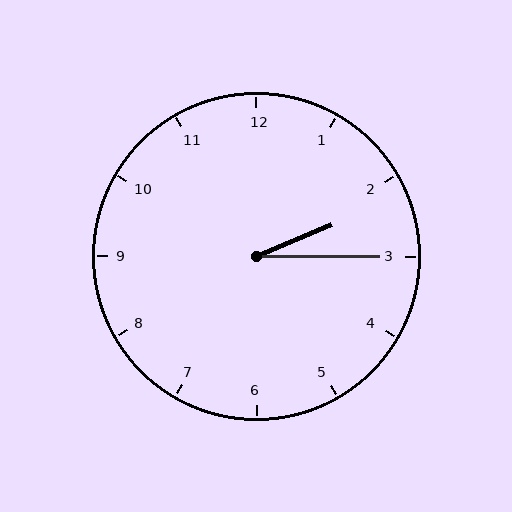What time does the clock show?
2:15.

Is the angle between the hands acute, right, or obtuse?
It is acute.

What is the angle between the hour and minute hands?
Approximately 22 degrees.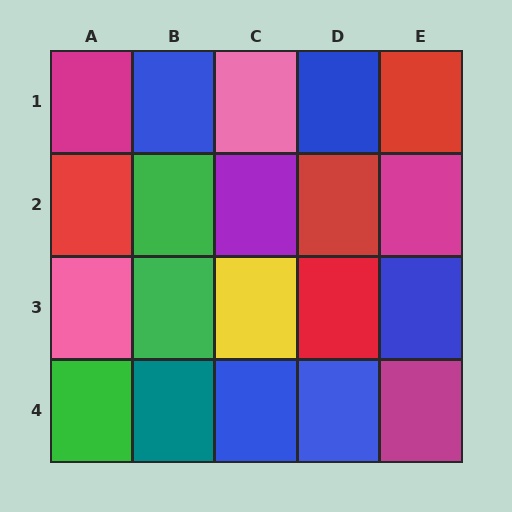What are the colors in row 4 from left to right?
Green, teal, blue, blue, magenta.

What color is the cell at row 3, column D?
Red.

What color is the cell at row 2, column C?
Purple.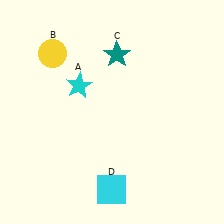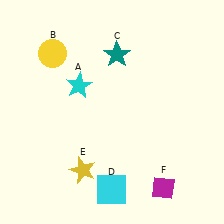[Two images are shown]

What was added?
A yellow star (E), a magenta diamond (F) were added in Image 2.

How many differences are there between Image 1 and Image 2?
There are 2 differences between the two images.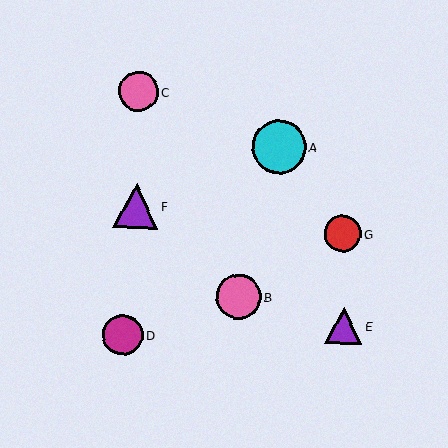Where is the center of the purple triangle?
The center of the purple triangle is at (136, 206).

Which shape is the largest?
The cyan circle (labeled A) is the largest.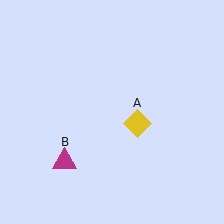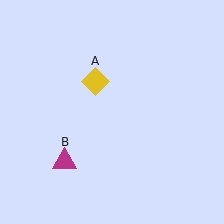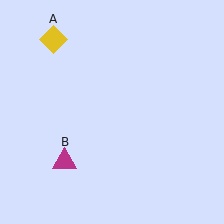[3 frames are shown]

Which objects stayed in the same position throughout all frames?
Magenta triangle (object B) remained stationary.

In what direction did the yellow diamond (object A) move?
The yellow diamond (object A) moved up and to the left.